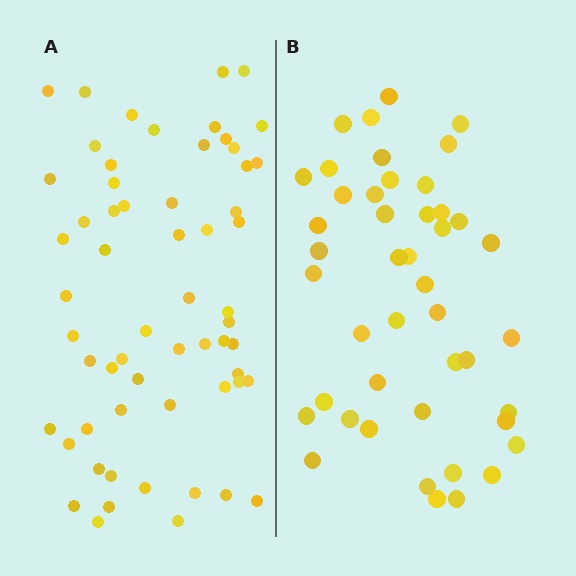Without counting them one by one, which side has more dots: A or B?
Region A (the left region) has more dots.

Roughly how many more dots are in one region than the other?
Region A has approximately 15 more dots than region B.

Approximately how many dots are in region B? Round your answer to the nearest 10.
About 40 dots. (The exact count is 45, which rounds to 40.)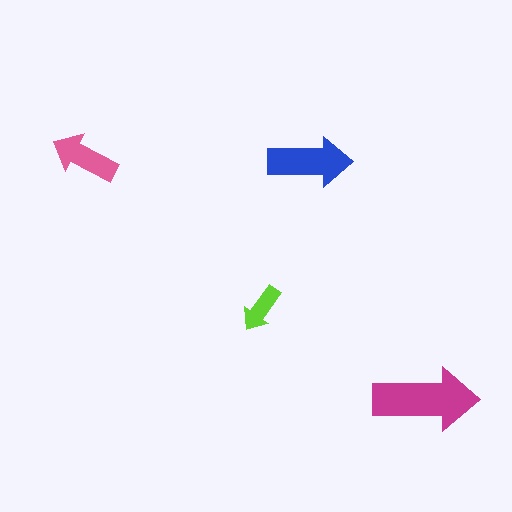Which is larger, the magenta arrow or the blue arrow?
The magenta one.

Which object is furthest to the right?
The magenta arrow is rightmost.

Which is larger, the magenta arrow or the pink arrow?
The magenta one.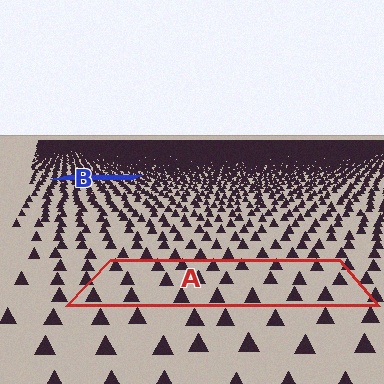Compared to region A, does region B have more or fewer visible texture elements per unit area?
Region B has more texture elements per unit area — they are packed more densely because it is farther away.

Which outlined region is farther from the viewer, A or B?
Region B is farther from the viewer — the texture elements inside it appear smaller and more densely packed.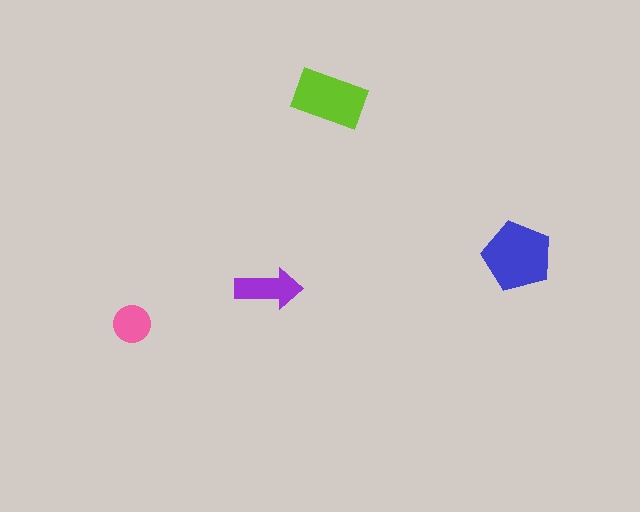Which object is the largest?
The blue pentagon.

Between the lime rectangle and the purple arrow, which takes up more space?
The lime rectangle.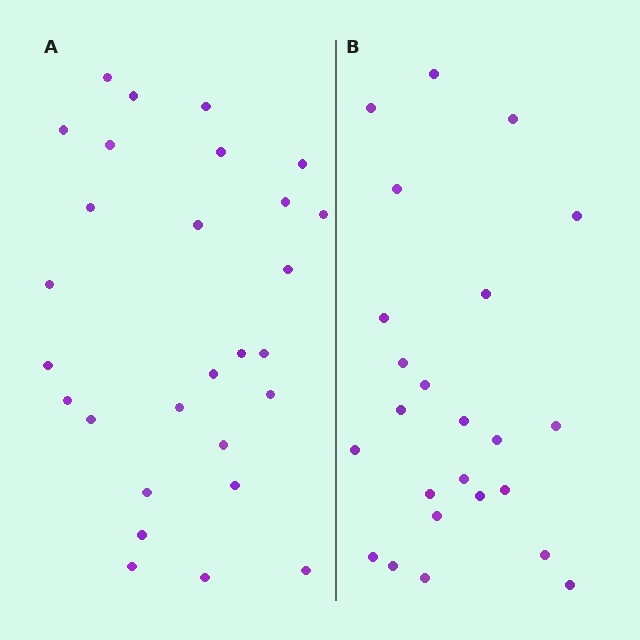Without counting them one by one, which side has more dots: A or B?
Region A (the left region) has more dots.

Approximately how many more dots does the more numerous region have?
Region A has about 4 more dots than region B.